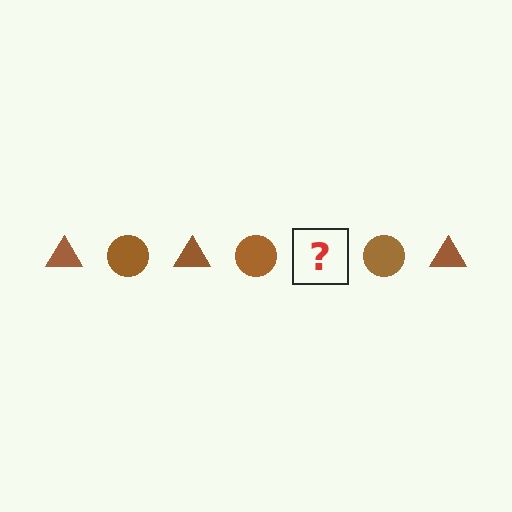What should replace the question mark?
The question mark should be replaced with a brown triangle.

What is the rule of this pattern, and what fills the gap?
The rule is that the pattern cycles through triangle, circle shapes in brown. The gap should be filled with a brown triangle.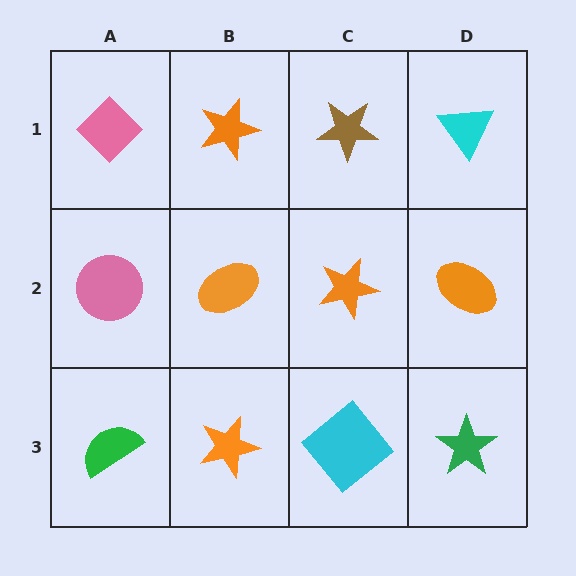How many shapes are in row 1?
4 shapes.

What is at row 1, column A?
A pink diamond.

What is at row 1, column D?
A cyan triangle.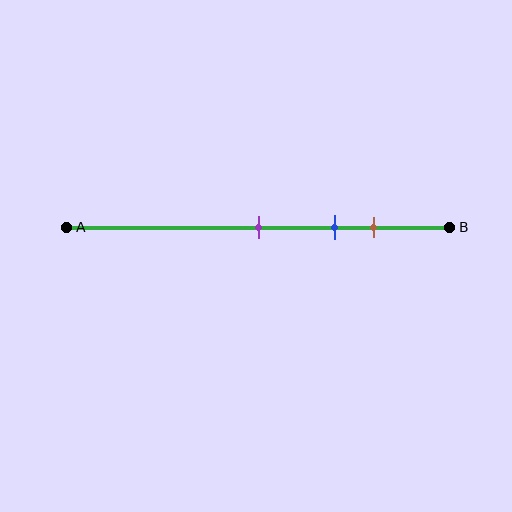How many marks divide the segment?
There are 3 marks dividing the segment.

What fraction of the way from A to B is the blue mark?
The blue mark is approximately 70% (0.7) of the way from A to B.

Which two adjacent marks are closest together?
The blue and brown marks are the closest adjacent pair.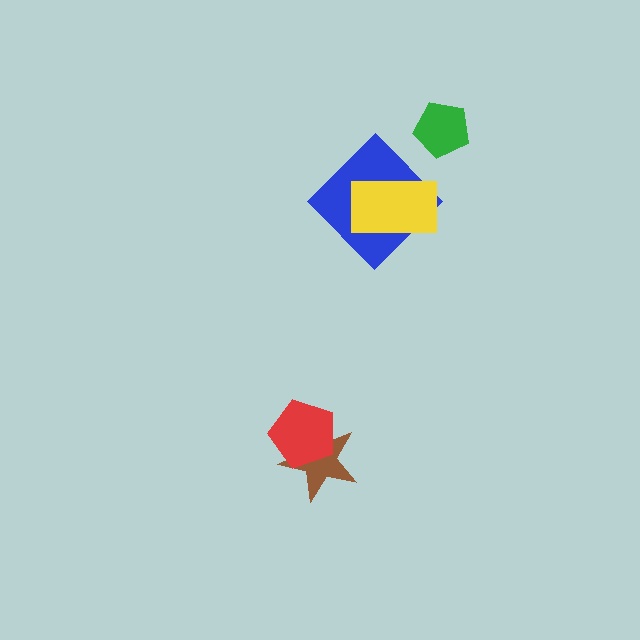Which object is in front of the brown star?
The red pentagon is in front of the brown star.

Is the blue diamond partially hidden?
Yes, it is partially covered by another shape.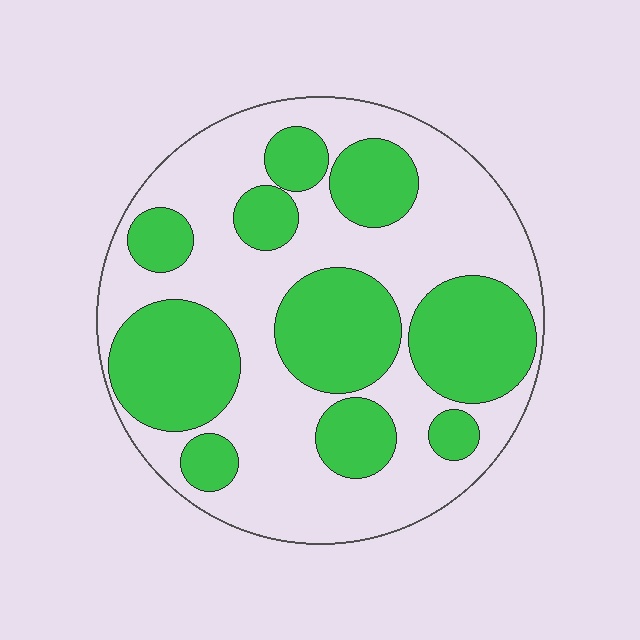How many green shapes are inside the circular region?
10.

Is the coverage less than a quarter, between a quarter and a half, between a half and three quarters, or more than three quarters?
Between a quarter and a half.